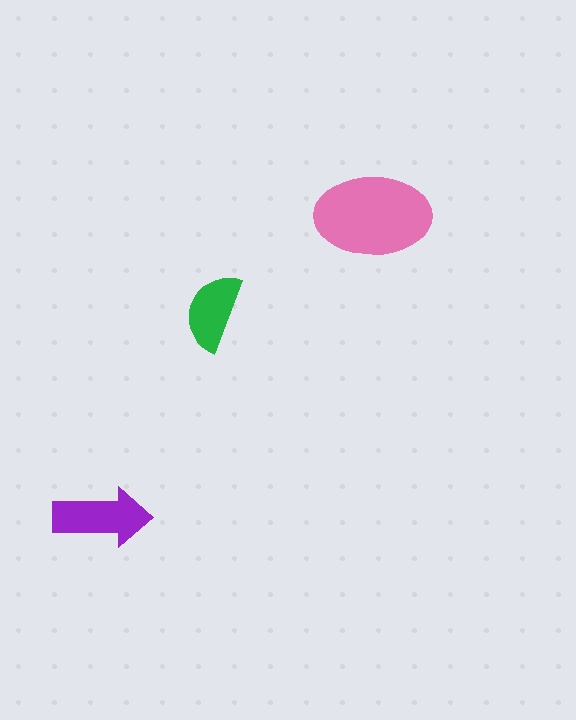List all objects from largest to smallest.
The pink ellipse, the purple arrow, the green semicircle.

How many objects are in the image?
There are 3 objects in the image.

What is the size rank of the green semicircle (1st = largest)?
3rd.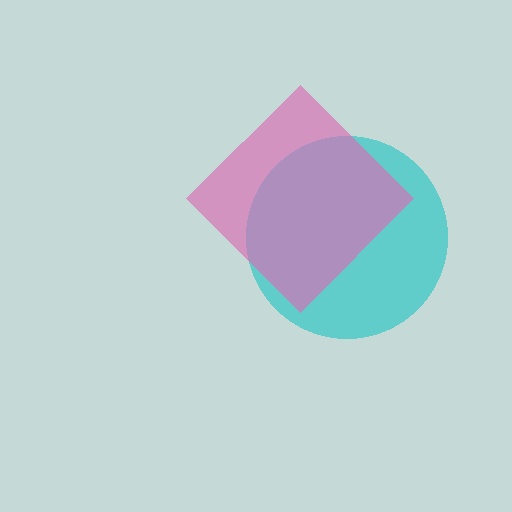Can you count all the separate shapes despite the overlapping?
Yes, there are 2 separate shapes.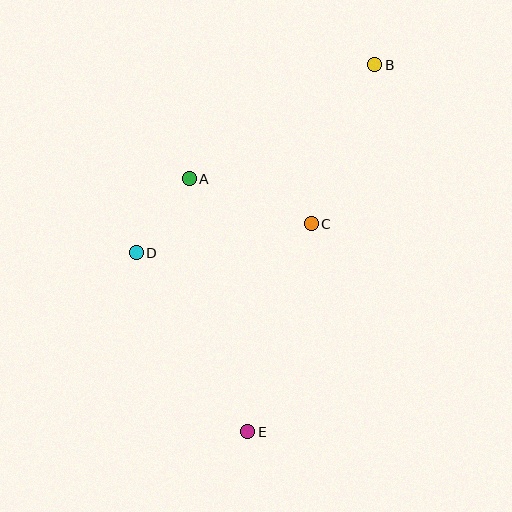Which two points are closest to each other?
Points A and D are closest to each other.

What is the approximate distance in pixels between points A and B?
The distance between A and B is approximately 218 pixels.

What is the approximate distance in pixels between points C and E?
The distance between C and E is approximately 217 pixels.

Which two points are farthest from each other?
Points B and E are farthest from each other.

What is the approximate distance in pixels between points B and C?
The distance between B and C is approximately 171 pixels.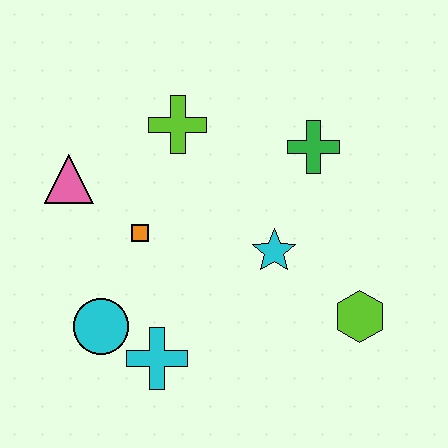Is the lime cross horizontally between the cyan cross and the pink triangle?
No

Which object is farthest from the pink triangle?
The lime hexagon is farthest from the pink triangle.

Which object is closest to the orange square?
The pink triangle is closest to the orange square.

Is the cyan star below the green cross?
Yes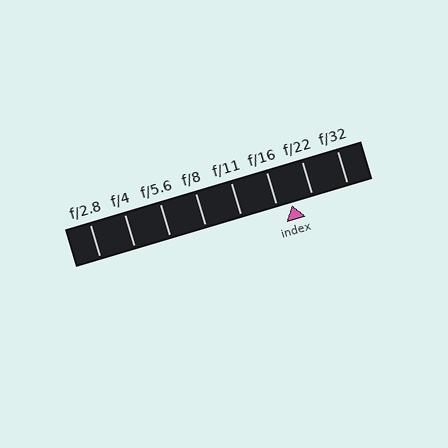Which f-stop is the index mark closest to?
The index mark is closest to f/16.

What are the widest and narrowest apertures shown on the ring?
The widest aperture shown is f/2.8 and the narrowest is f/32.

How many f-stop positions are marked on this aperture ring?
There are 8 f-stop positions marked.